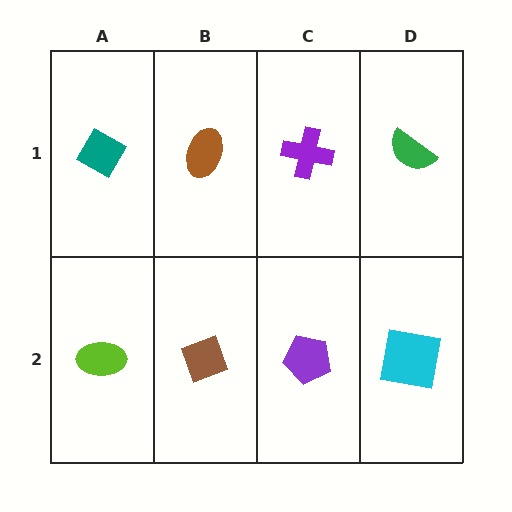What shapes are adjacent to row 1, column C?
A purple pentagon (row 2, column C), a brown ellipse (row 1, column B), a green semicircle (row 1, column D).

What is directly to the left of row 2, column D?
A purple pentagon.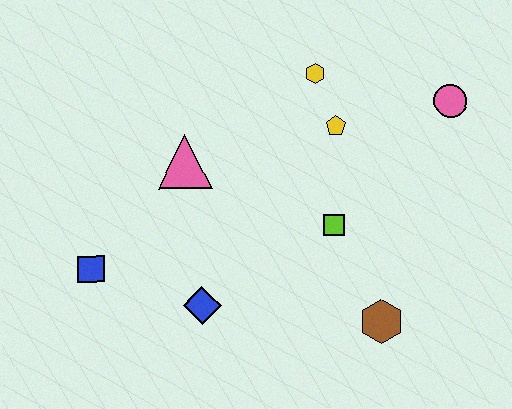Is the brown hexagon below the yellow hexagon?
Yes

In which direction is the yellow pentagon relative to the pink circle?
The yellow pentagon is to the left of the pink circle.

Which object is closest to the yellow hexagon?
The yellow pentagon is closest to the yellow hexagon.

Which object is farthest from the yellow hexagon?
The blue square is farthest from the yellow hexagon.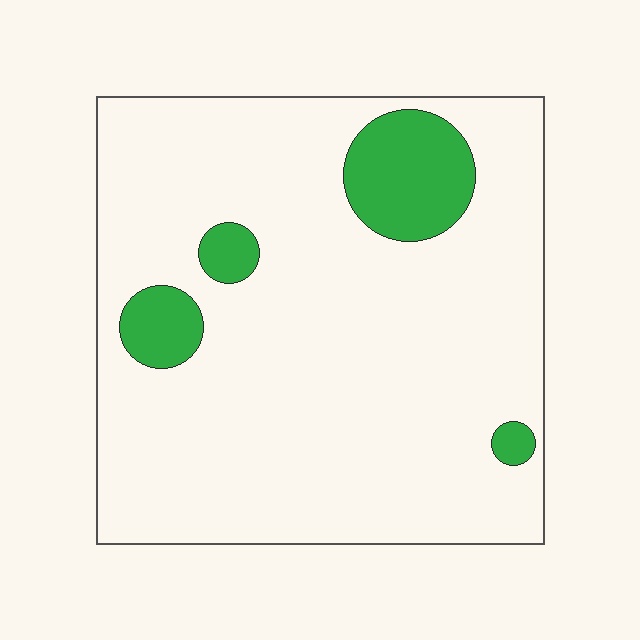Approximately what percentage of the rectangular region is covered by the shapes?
Approximately 10%.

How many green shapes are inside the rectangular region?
4.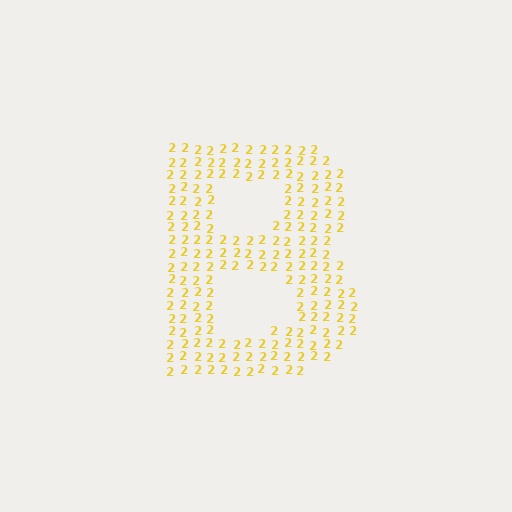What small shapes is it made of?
It is made of small digit 2's.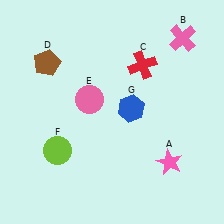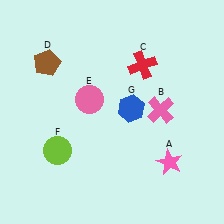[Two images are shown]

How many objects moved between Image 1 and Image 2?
1 object moved between the two images.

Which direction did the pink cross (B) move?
The pink cross (B) moved down.